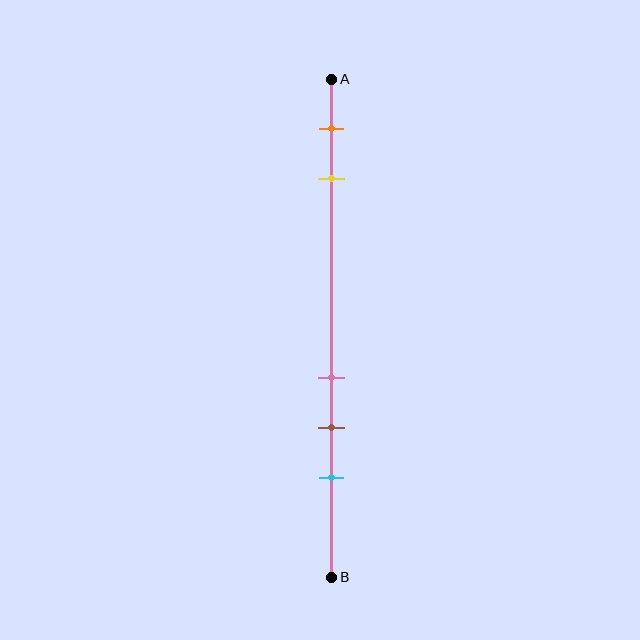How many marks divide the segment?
There are 5 marks dividing the segment.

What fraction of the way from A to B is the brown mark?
The brown mark is approximately 70% (0.7) of the way from A to B.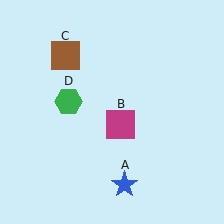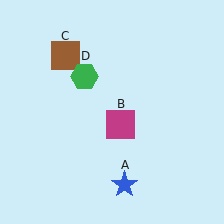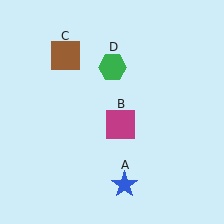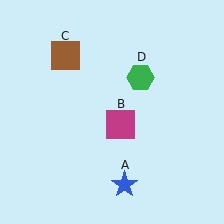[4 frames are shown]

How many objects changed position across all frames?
1 object changed position: green hexagon (object D).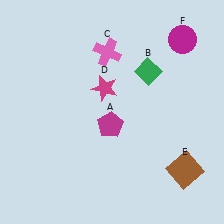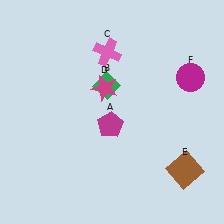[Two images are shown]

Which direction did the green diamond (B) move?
The green diamond (B) moved left.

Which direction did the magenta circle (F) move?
The magenta circle (F) moved down.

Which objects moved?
The objects that moved are: the green diamond (B), the magenta circle (F).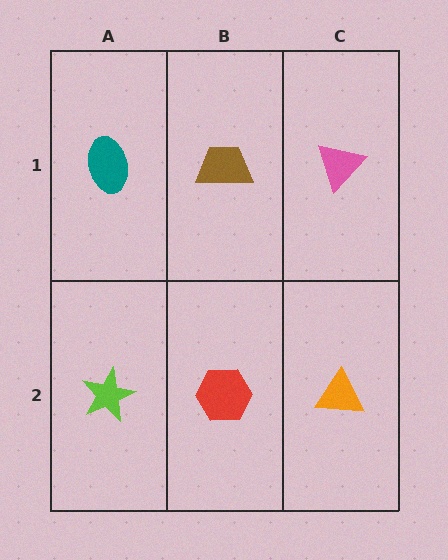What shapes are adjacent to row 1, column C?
An orange triangle (row 2, column C), a brown trapezoid (row 1, column B).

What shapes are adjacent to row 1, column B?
A red hexagon (row 2, column B), a teal ellipse (row 1, column A), a pink triangle (row 1, column C).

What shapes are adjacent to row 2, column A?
A teal ellipse (row 1, column A), a red hexagon (row 2, column B).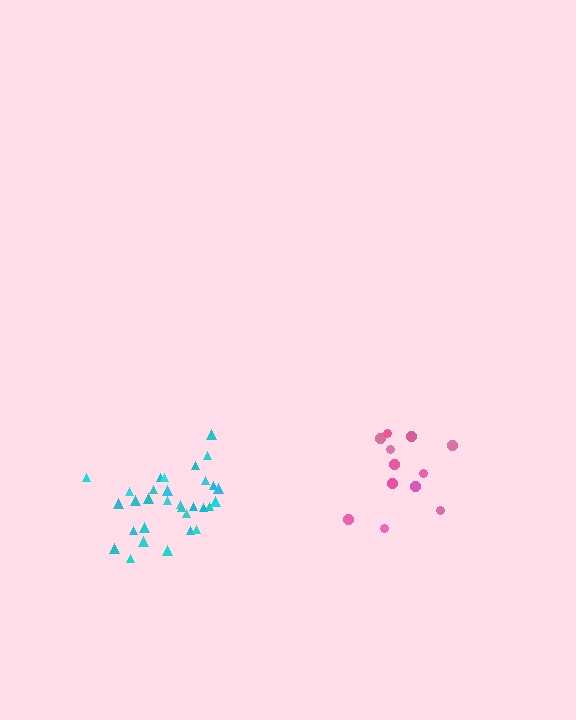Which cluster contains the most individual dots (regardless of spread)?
Cyan (31).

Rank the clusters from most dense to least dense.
cyan, pink.